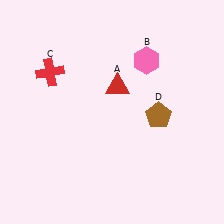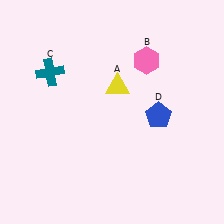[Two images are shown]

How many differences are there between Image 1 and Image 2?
There are 3 differences between the two images.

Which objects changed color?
A changed from red to yellow. C changed from red to teal. D changed from brown to blue.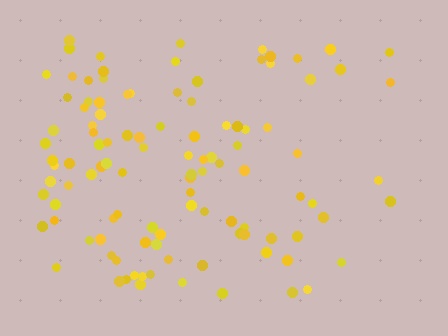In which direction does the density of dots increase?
From right to left, with the left side densest.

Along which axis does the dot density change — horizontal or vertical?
Horizontal.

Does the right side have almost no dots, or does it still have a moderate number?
Still a moderate number, just noticeably fewer than the left.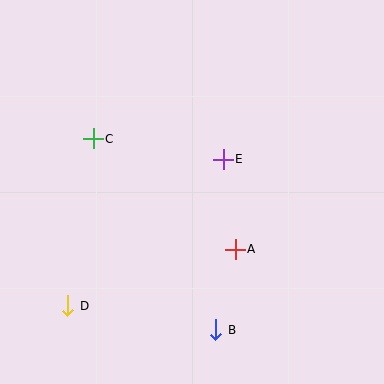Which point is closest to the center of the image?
Point E at (223, 159) is closest to the center.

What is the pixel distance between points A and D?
The distance between A and D is 176 pixels.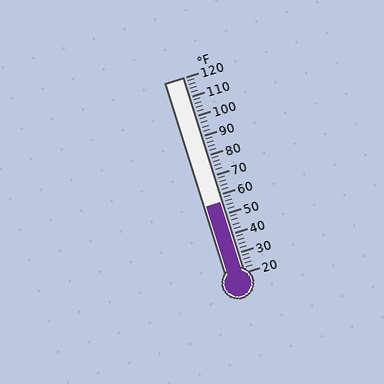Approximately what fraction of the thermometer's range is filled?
The thermometer is filled to approximately 35% of its range.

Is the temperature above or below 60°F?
The temperature is below 60°F.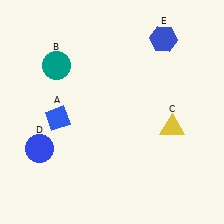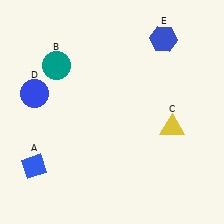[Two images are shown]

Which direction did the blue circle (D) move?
The blue circle (D) moved up.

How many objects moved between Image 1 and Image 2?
2 objects moved between the two images.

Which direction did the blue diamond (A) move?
The blue diamond (A) moved down.